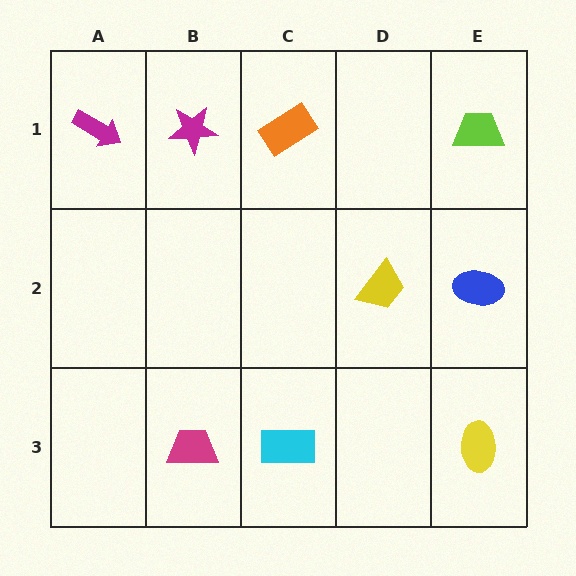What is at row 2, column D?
A yellow trapezoid.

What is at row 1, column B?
A magenta star.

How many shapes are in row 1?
4 shapes.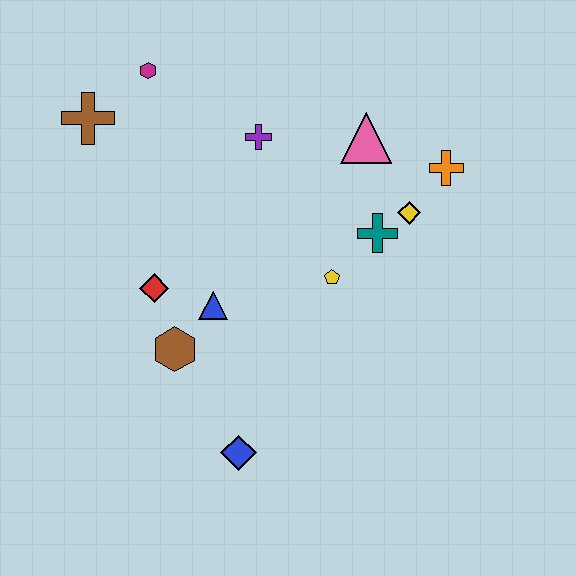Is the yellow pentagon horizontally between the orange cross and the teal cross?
No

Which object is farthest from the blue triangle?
The orange cross is farthest from the blue triangle.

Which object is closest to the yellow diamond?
The teal cross is closest to the yellow diamond.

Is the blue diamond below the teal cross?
Yes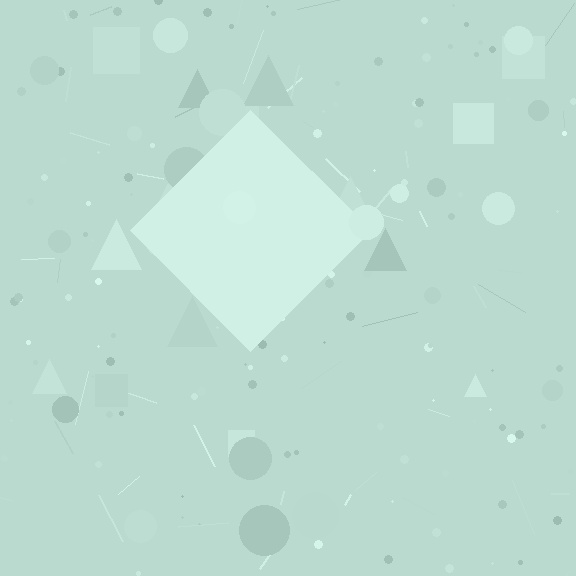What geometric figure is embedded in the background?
A diamond is embedded in the background.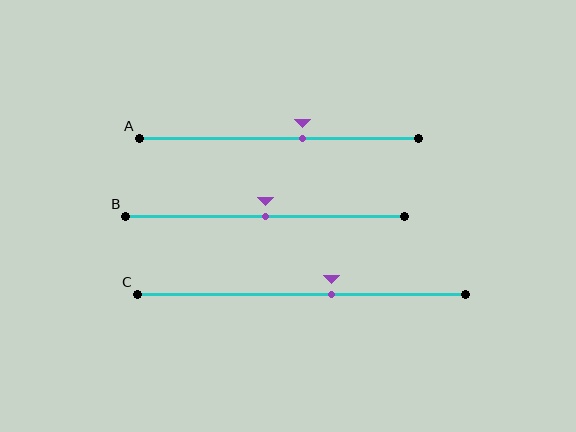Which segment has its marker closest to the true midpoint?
Segment B has its marker closest to the true midpoint.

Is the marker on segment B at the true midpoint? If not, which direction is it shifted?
Yes, the marker on segment B is at the true midpoint.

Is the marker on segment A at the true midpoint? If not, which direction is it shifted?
No, the marker on segment A is shifted to the right by about 8% of the segment length.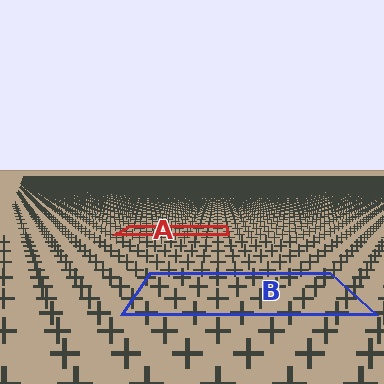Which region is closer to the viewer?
Region B is closer. The texture elements there are larger and more spread out.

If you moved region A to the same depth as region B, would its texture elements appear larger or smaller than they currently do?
They would appear larger. At a closer depth, the same texture elements are projected at a bigger on-screen size.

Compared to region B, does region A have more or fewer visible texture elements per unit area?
Region A has more texture elements per unit area — they are packed more densely because it is farther away.